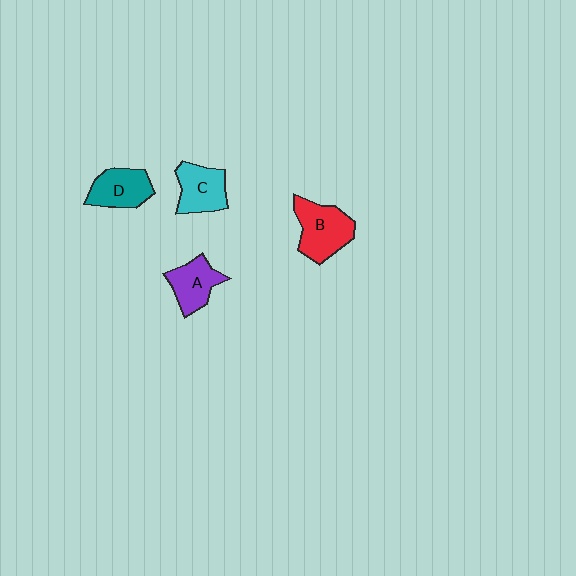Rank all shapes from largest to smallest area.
From largest to smallest: B (red), C (cyan), D (teal), A (purple).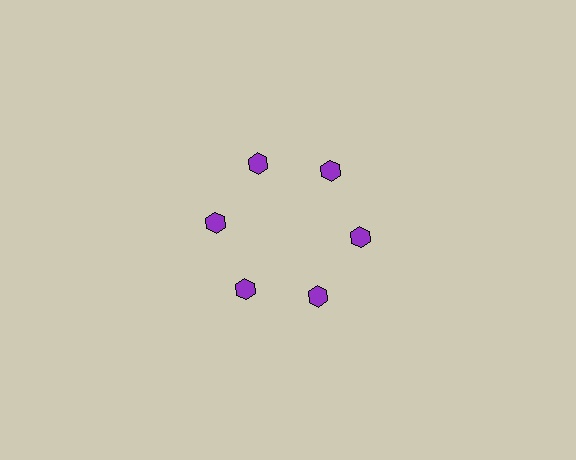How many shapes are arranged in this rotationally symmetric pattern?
There are 6 shapes, arranged in 6 groups of 1.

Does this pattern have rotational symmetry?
Yes, this pattern has 6-fold rotational symmetry. It looks the same after rotating 60 degrees around the center.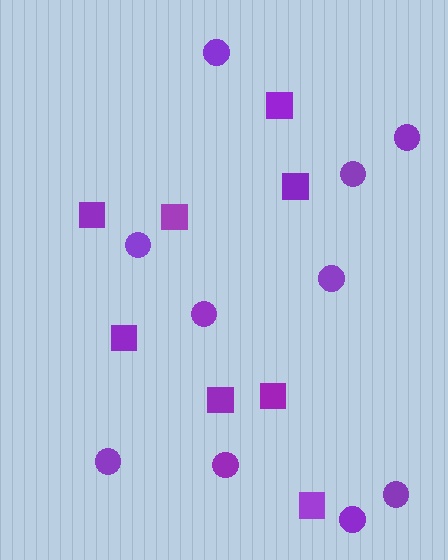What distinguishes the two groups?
There are 2 groups: one group of squares (8) and one group of circles (10).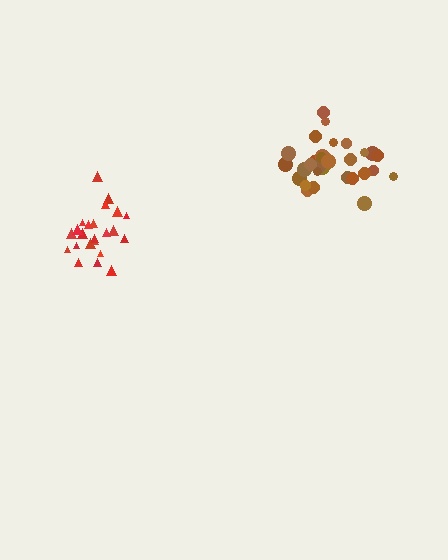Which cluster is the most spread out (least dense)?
Red.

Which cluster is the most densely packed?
Brown.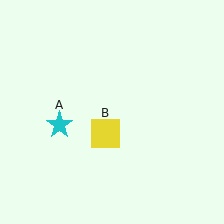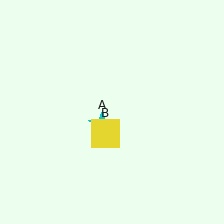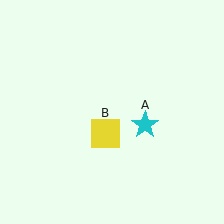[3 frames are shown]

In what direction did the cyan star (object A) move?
The cyan star (object A) moved right.